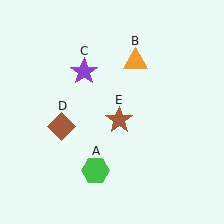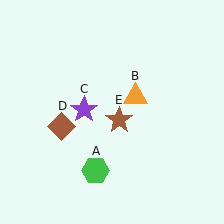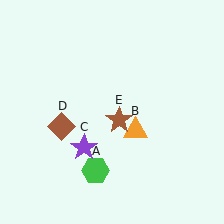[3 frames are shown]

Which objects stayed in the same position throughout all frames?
Green hexagon (object A) and brown diamond (object D) and brown star (object E) remained stationary.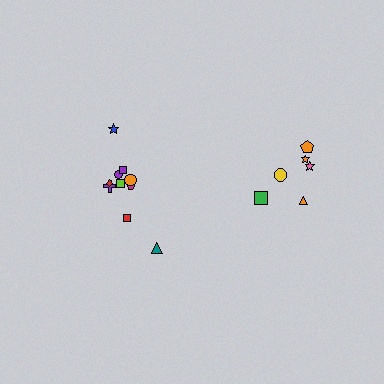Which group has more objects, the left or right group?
The left group.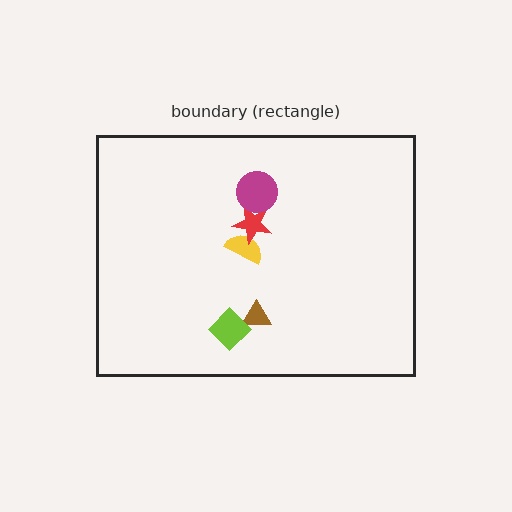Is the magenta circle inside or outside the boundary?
Inside.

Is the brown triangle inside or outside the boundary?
Inside.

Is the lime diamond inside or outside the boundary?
Inside.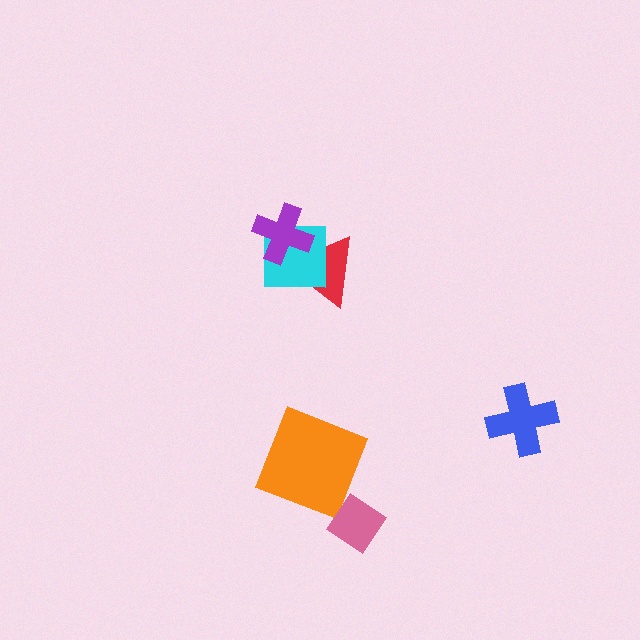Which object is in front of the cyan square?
The purple cross is in front of the cyan square.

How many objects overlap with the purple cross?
2 objects overlap with the purple cross.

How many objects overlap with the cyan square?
2 objects overlap with the cyan square.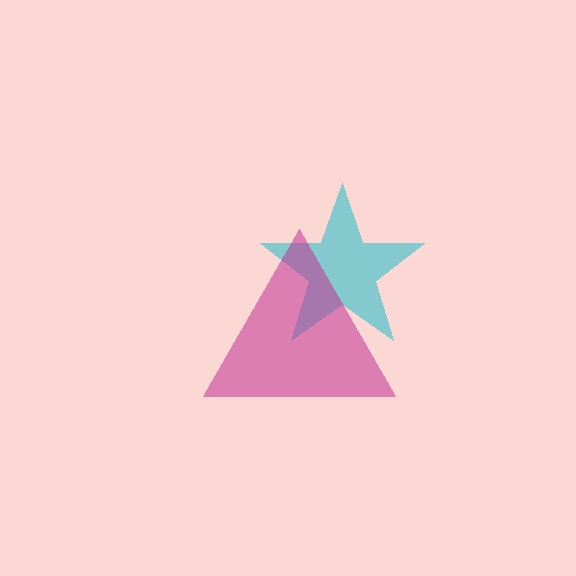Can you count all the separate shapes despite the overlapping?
Yes, there are 2 separate shapes.